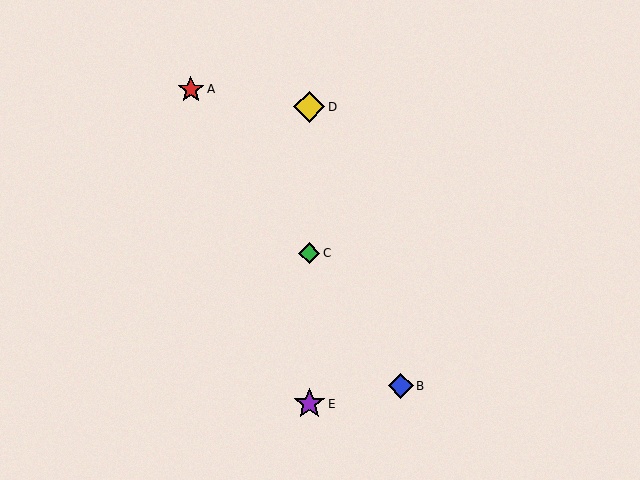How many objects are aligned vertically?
3 objects (C, D, E) are aligned vertically.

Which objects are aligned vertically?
Objects C, D, E are aligned vertically.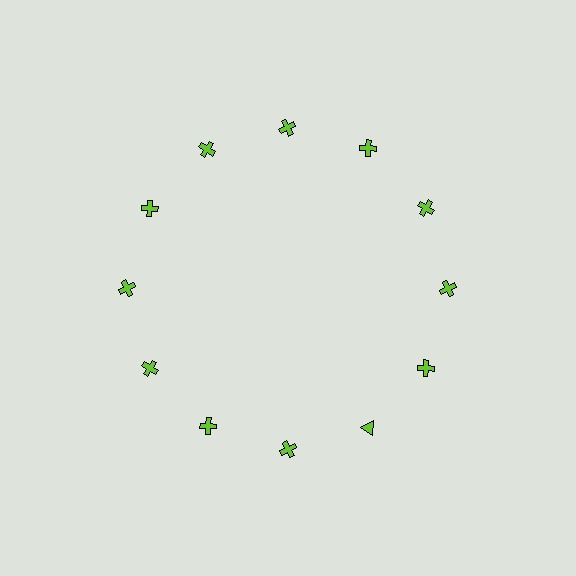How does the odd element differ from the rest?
It has a different shape: triangle instead of cross.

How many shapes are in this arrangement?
There are 12 shapes arranged in a ring pattern.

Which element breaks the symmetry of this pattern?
The lime triangle at roughly the 5 o'clock position breaks the symmetry. All other shapes are lime crosses.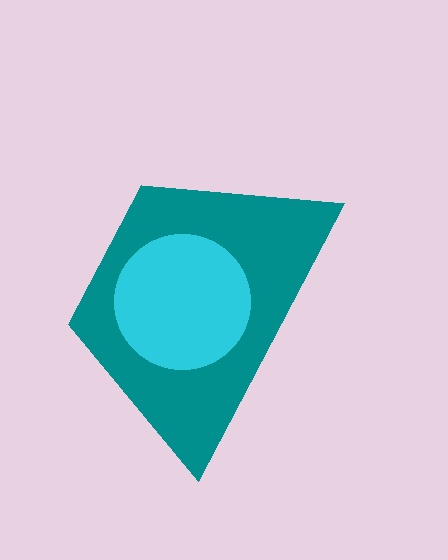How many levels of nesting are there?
2.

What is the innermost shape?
The cyan circle.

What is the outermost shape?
The teal trapezoid.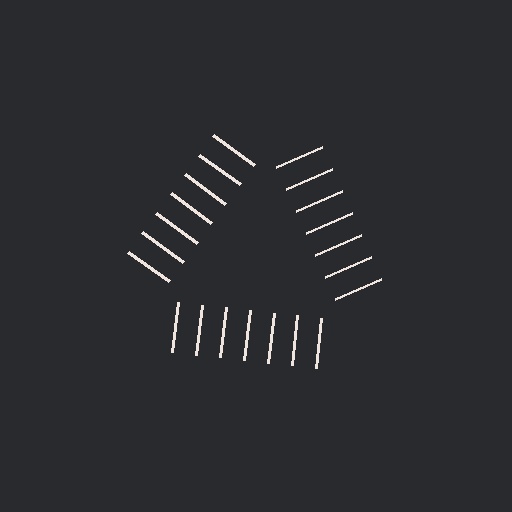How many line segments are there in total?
21 — 7 along each of the 3 edges.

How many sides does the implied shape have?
3 sides — the line-ends trace a triangle.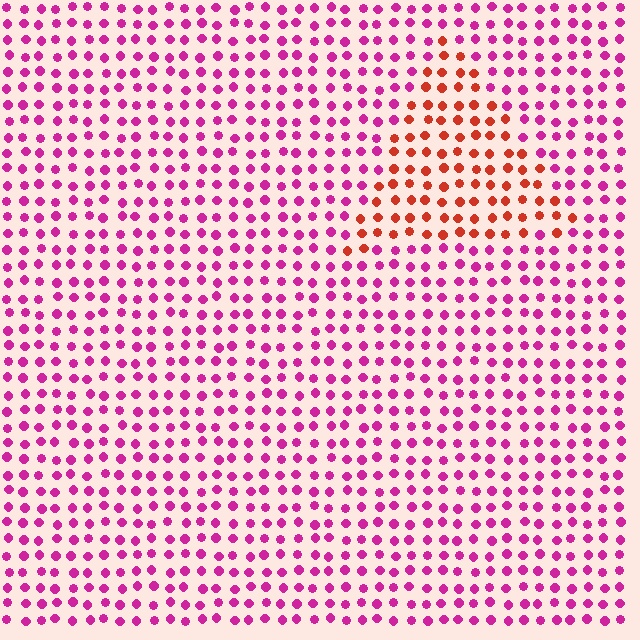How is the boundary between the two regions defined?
The boundary is defined purely by a slight shift in hue (about 49 degrees). Spacing, size, and orientation are identical on both sides.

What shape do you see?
I see a triangle.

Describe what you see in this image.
The image is filled with small magenta elements in a uniform arrangement. A triangle-shaped region is visible where the elements are tinted to a slightly different hue, forming a subtle color boundary.